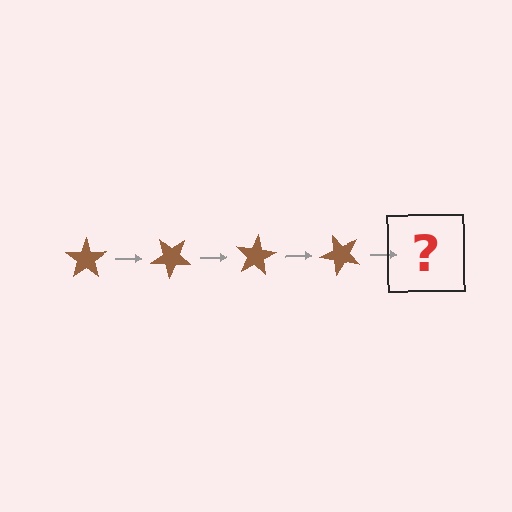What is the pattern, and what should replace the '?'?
The pattern is that the star rotates 40 degrees each step. The '?' should be a brown star rotated 160 degrees.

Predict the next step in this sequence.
The next step is a brown star rotated 160 degrees.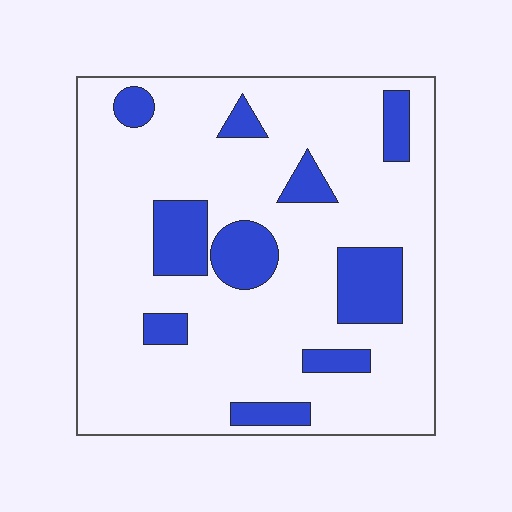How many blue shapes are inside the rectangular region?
10.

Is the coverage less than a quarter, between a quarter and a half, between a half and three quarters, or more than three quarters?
Less than a quarter.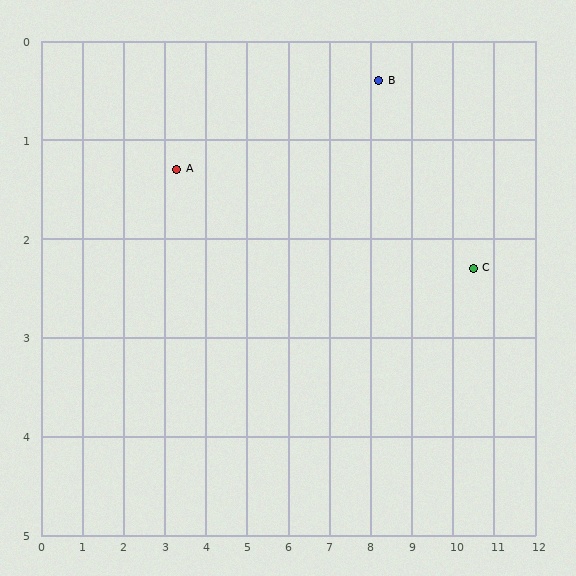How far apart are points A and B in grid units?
Points A and B are about 5.0 grid units apart.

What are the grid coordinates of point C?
Point C is at approximately (10.5, 2.3).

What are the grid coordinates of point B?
Point B is at approximately (8.2, 0.4).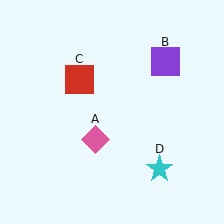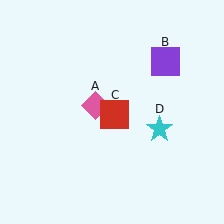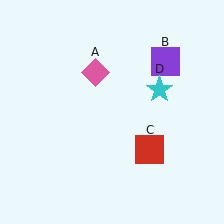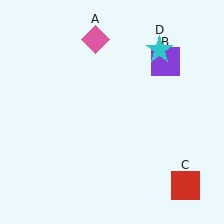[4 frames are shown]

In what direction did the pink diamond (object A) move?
The pink diamond (object A) moved up.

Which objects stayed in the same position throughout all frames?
Purple square (object B) remained stationary.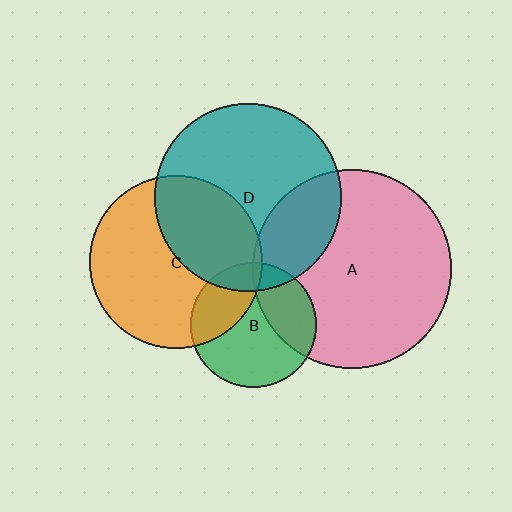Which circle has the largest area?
Circle A (pink).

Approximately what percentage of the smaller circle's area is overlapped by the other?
Approximately 40%.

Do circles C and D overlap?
Yes.